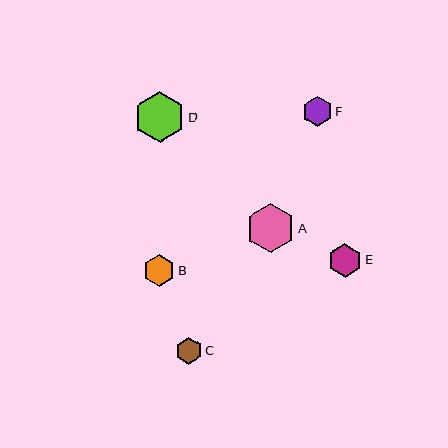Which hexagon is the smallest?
Hexagon C is the smallest with a size of approximately 27 pixels.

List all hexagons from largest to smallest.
From largest to smallest: D, A, E, B, F, C.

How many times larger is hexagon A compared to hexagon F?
Hexagon A is approximately 1.6 times the size of hexagon F.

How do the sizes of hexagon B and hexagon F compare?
Hexagon B and hexagon F are approximately the same size.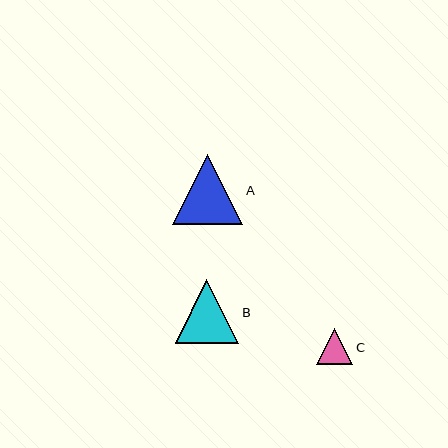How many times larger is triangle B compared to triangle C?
Triangle B is approximately 1.8 times the size of triangle C.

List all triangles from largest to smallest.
From largest to smallest: A, B, C.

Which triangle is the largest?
Triangle A is the largest with a size of approximately 70 pixels.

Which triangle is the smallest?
Triangle C is the smallest with a size of approximately 36 pixels.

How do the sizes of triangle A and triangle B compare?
Triangle A and triangle B are approximately the same size.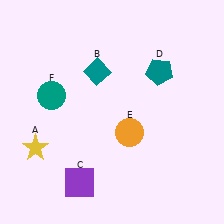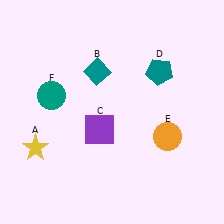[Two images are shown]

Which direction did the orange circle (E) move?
The orange circle (E) moved right.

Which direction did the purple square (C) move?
The purple square (C) moved up.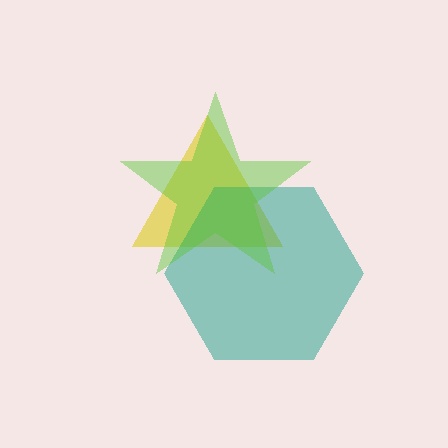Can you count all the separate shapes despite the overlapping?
Yes, there are 3 separate shapes.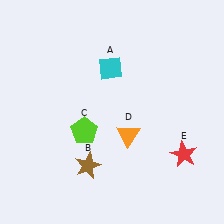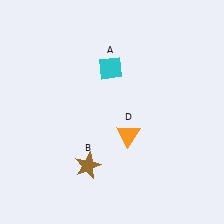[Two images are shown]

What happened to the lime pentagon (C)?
The lime pentagon (C) was removed in Image 2. It was in the bottom-left area of Image 1.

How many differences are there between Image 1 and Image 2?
There are 2 differences between the two images.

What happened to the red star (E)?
The red star (E) was removed in Image 2. It was in the bottom-right area of Image 1.